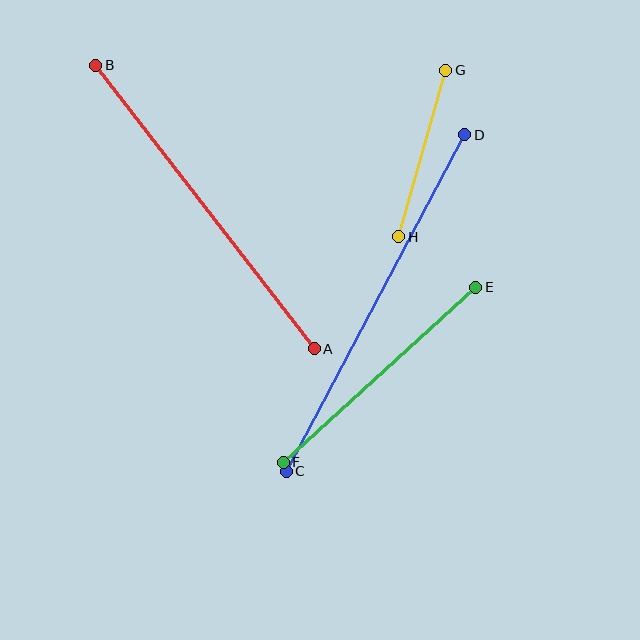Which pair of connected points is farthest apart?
Points C and D are farthest apart.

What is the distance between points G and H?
The distance is approximately 173 pixels.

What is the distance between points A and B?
The distance is approximately 358 pixels.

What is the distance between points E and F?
The distance is approximately 260 pixels.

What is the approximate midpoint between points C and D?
The midpoint is at approximately (375, 303) pixels.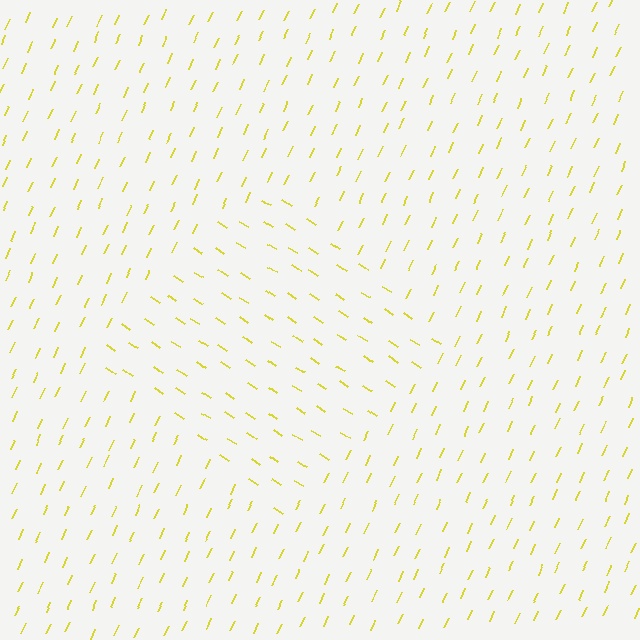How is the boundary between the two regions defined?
The boundary is defined purely by a change in line orientation (approximately 82 degrees difference). All lines are the same color and thickness.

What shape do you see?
I see a diamond.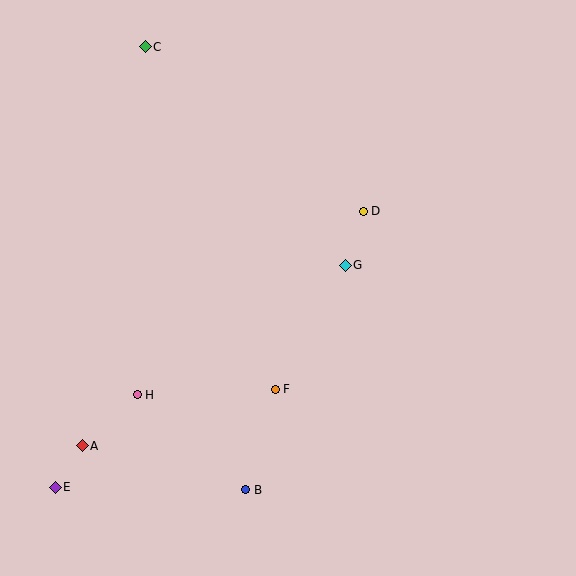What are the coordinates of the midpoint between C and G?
The midpoint between C and G is at (245, 156).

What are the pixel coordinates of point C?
Point C is at (145, 47).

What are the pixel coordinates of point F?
Point F is at (275, 389).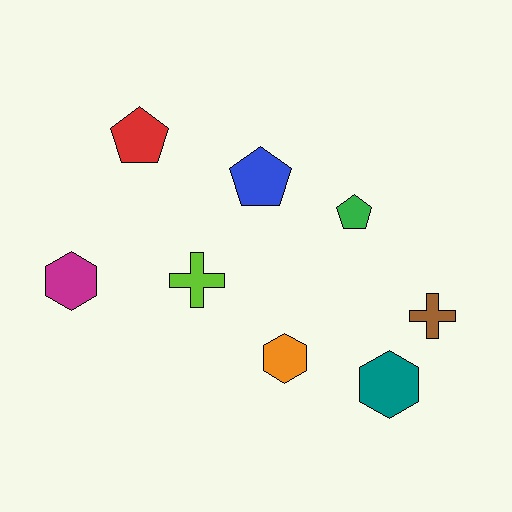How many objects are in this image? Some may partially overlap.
There are 8 objects.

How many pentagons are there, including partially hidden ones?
There are 3 pentagons.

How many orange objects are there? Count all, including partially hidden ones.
There is 1 orange object.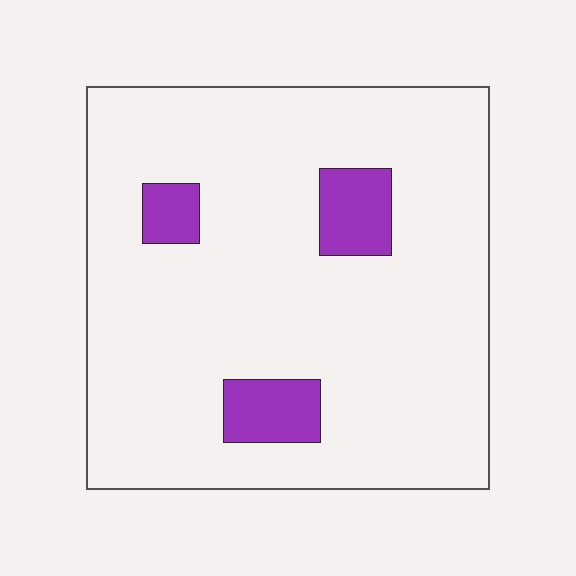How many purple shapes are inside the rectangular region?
3.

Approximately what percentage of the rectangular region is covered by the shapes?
Approximately 10%.